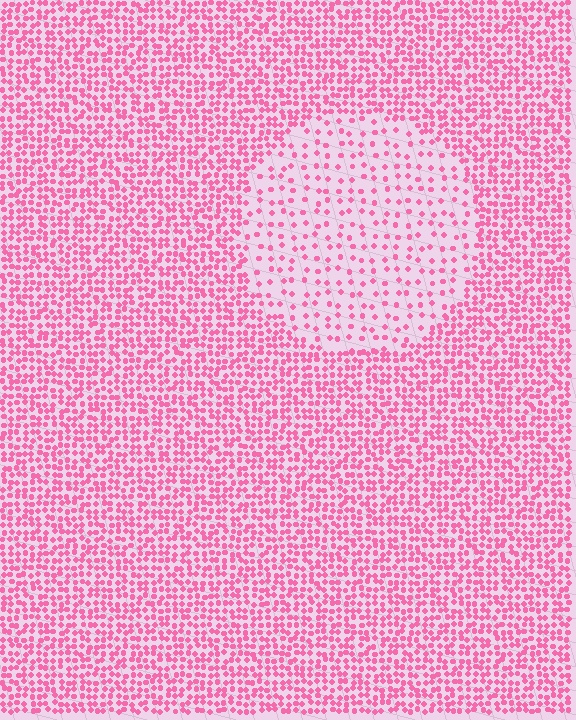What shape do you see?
I see a circle.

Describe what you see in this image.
The image contains small pink elements arranged at two different densities. A circle-shaped region is visible where the elements are less densely packed than the surrounding area.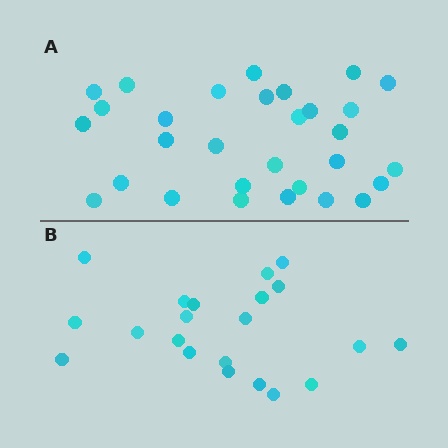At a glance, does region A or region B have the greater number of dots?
Region A (the top region) has more dots.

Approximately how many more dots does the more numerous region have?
Region A has roughly 8 or so more dots than region B.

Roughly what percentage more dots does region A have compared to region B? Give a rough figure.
About 45% more.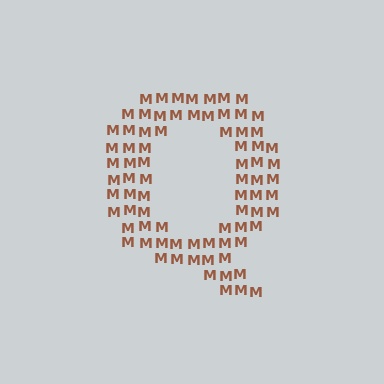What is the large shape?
The large shape is the letter Q.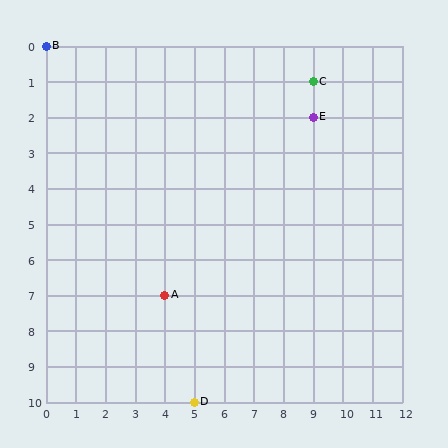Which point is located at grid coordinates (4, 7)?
Point A is at (4, 7).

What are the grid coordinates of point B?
Point B is at grid coordinates (0, 0).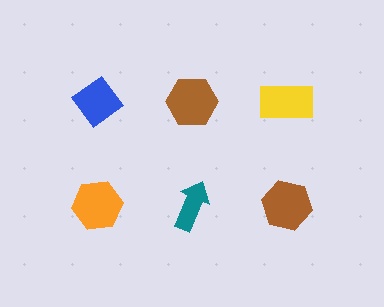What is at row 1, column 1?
A blue diamond.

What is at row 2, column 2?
A teal arrow.